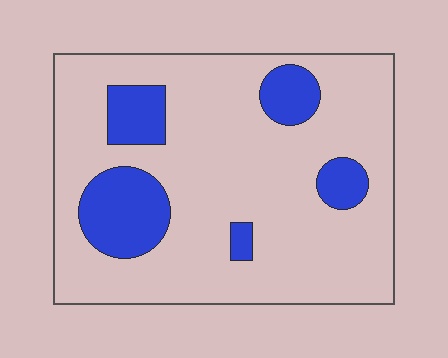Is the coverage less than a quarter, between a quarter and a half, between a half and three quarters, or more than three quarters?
Less than a quarter.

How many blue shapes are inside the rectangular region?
5.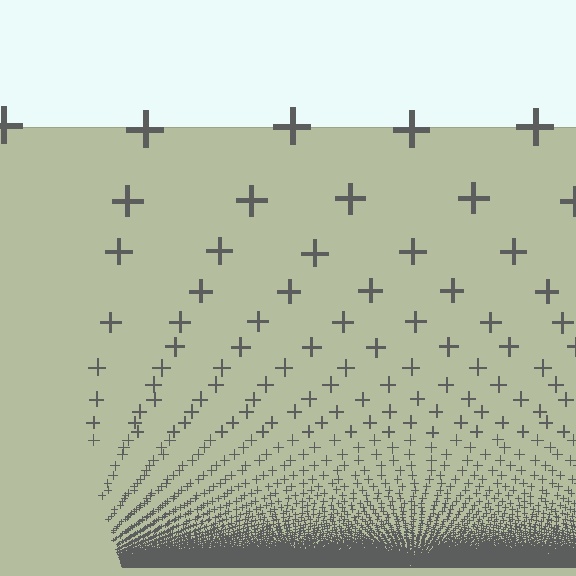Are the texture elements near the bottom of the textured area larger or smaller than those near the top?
Smaller. The gradient is inverted — elements near the bottom are smaller and denser.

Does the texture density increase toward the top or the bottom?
Density increases toward the bottom.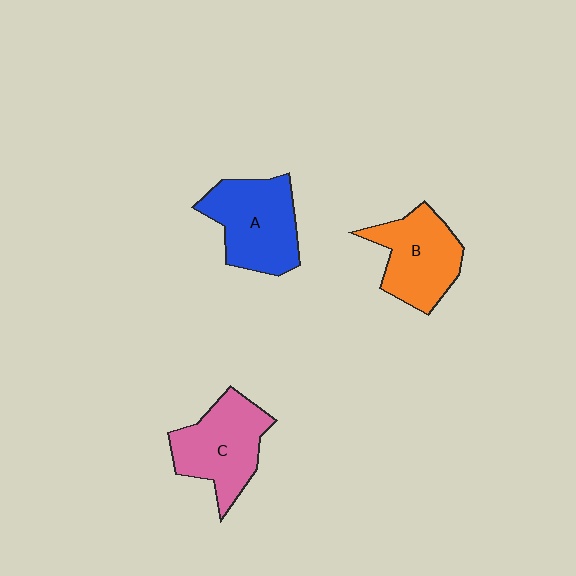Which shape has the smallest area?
Shape B (orange).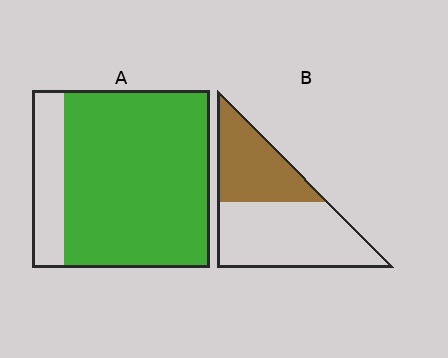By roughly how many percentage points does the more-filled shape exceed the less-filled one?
By roughly 40 percentage points (A over B).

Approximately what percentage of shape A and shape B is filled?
A is approximately 80% and B is approximately 40%.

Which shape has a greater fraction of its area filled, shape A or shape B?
Shape A.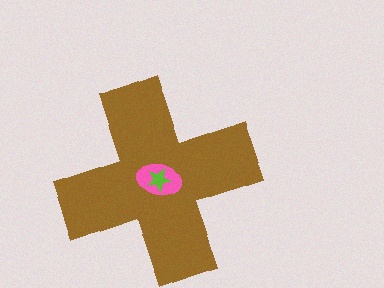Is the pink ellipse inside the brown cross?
Yes.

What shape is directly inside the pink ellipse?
The lime star.